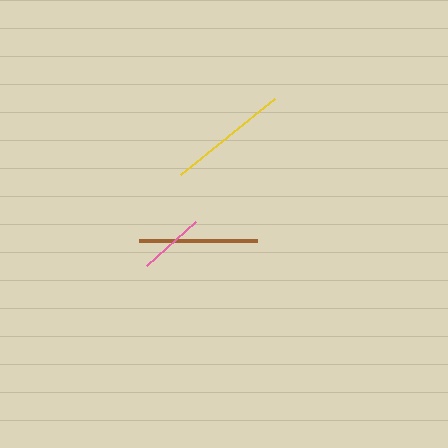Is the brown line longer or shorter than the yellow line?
The yellow line is longer than the brown line.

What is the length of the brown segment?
The brown segment is approximately 118 pixels long.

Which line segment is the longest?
The yellow line is the longest at approximately 122 pixels.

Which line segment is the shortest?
The pink line is the shortest at approximately 66 pixels.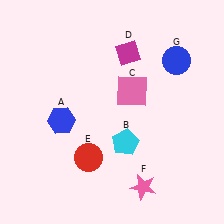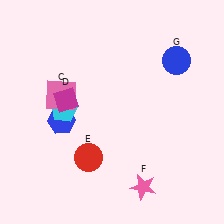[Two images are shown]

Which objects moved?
The objects that moved are: the cyan pentagon (B), the pink square (C), the magenta diamond (D).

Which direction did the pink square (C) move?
The pink square (C) moved left.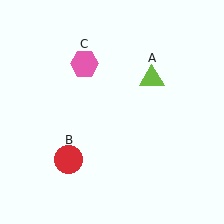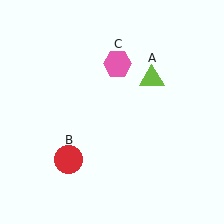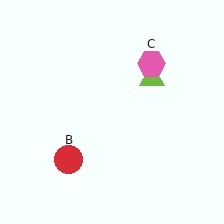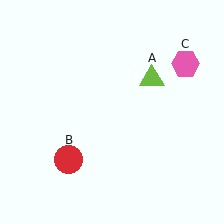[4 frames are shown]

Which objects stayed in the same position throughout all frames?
Lime triangle (object A) and red circle (object B) remained stationary.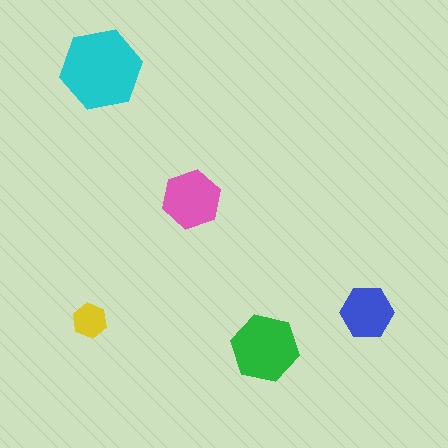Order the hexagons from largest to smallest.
the cyan one, the green one, the pink one, the blue one, the yellow one.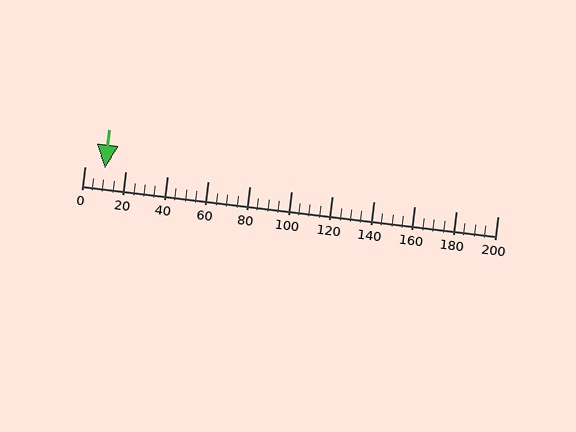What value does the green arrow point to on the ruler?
The green arrow points to approximately 10.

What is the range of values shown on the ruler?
The ruler shows values from 0 to 200.